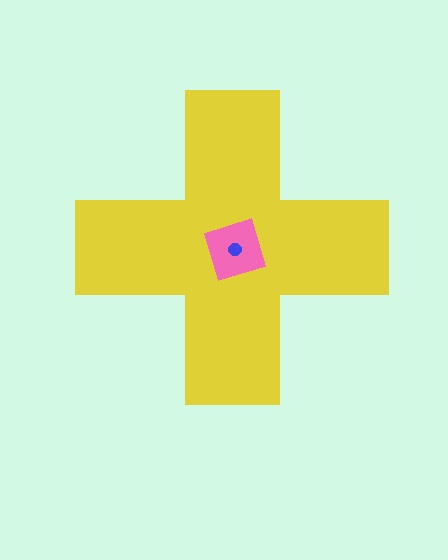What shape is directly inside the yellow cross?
The pink square.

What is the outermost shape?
The yellow cross.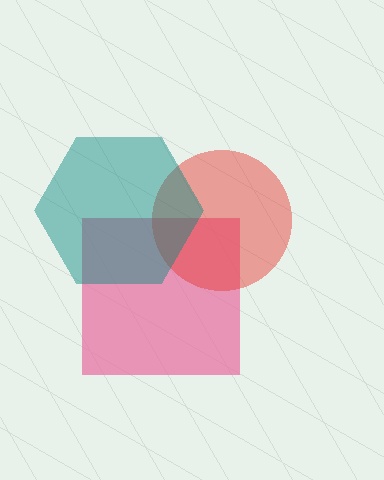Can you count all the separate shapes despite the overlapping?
Yes, there are 3 separate shapes.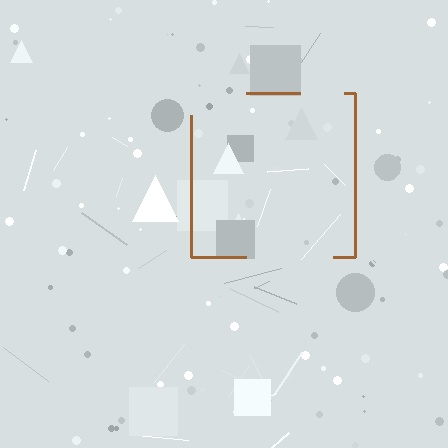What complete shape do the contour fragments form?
The contour fragments form a square.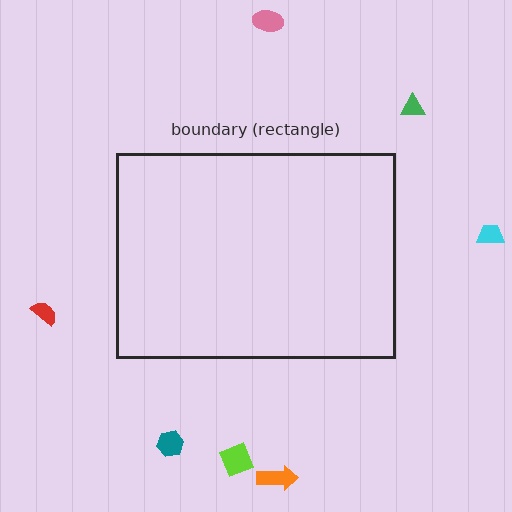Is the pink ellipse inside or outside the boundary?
Outside.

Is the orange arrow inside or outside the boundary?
Outside.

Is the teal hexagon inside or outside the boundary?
Outside.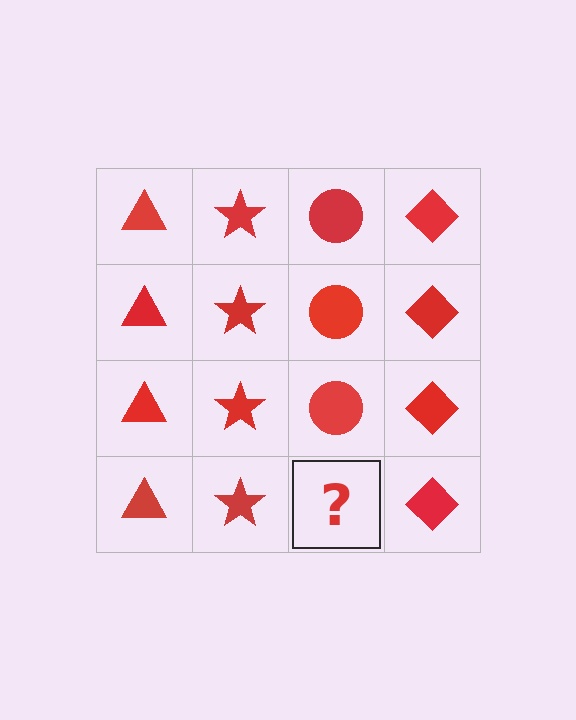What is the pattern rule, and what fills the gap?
The rule is that each column has a consistent shape. The gap should be filled with a red circle.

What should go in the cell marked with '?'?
The missing cell should contain a red circle.